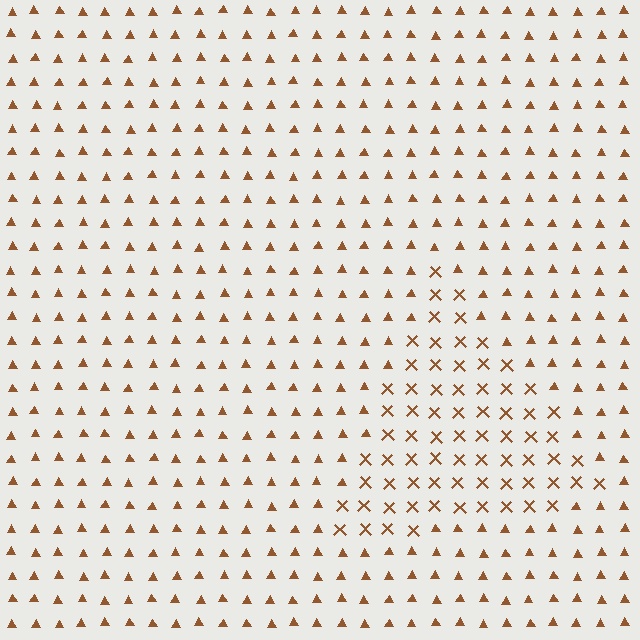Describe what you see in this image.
The image is filled with small brown elements arranged in a uniform grid. A triangle-shaped region contains X marks, while the surrounding area contains triangles. The boundary is defined purely by the change in element shape.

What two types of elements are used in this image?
The image uses X marks inside the triangle region and triangles outside it.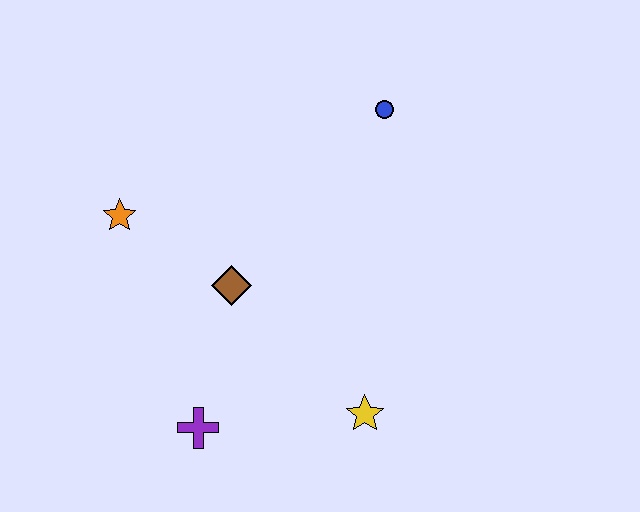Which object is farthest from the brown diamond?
The blue circle is farthest from the brown diamond.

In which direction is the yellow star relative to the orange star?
The yellow star is to the right of the orange star.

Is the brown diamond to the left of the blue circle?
Yes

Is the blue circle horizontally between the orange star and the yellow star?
No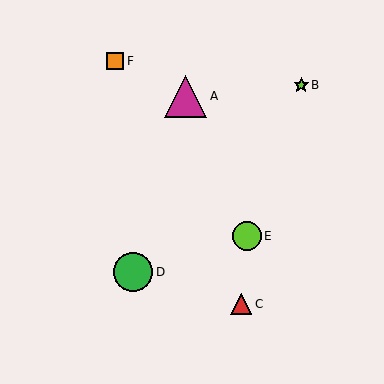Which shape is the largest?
The magenta triangle (labeled A) is the largest.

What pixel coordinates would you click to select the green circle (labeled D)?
Click at (133, 272) to select the green circle D.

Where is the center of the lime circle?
The center of the lime circle is at (247, 236).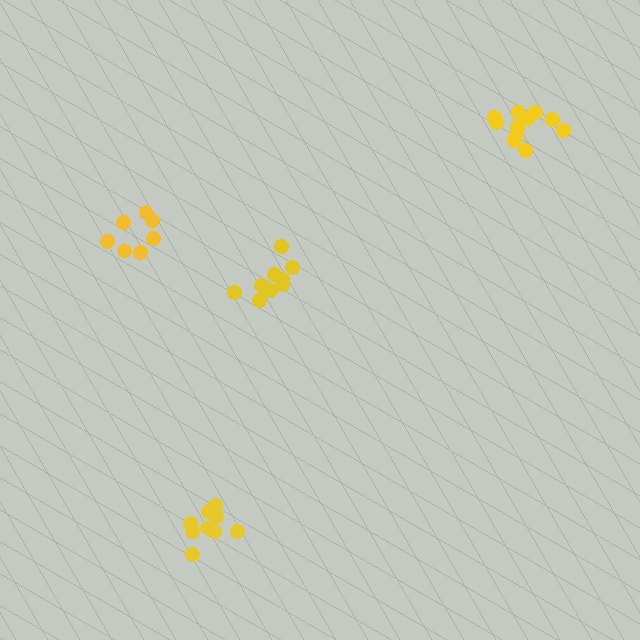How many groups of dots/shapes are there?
There are 4 groups.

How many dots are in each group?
Group 1: 10 dots, Group 2: 11 dots, Group 3: 9 dots, Group 4: 7 dots (37 total).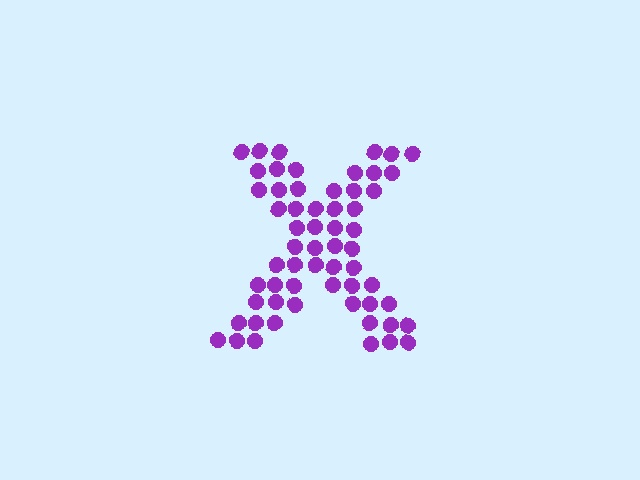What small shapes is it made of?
It is made of small circles.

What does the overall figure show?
The overall figure shows the letter X.